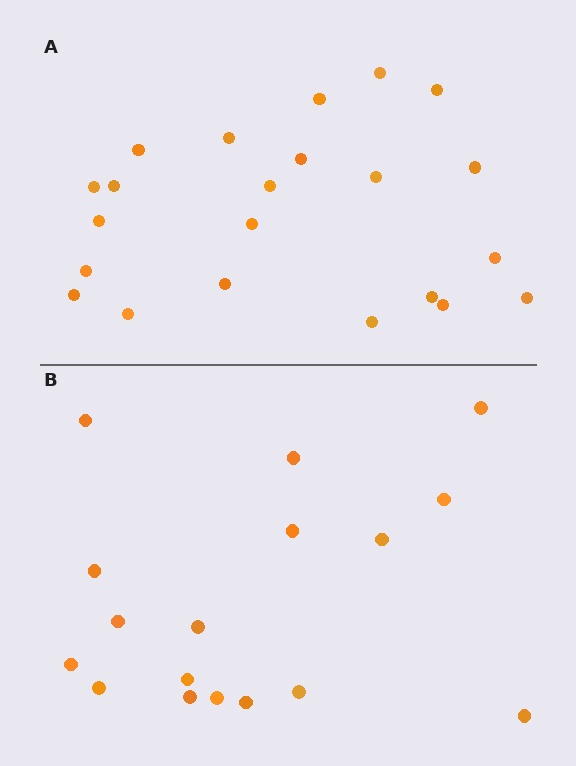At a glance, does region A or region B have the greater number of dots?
Region A (the top region) has more dots.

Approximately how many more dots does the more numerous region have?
Region A has about 5 more dots than region B.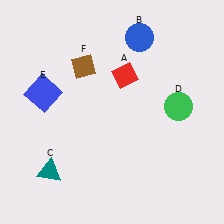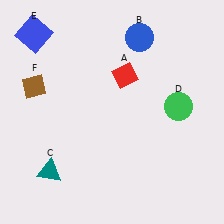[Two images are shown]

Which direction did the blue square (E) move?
The blue square (E) moved up.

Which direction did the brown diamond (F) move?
The brown diamond (F) moved left.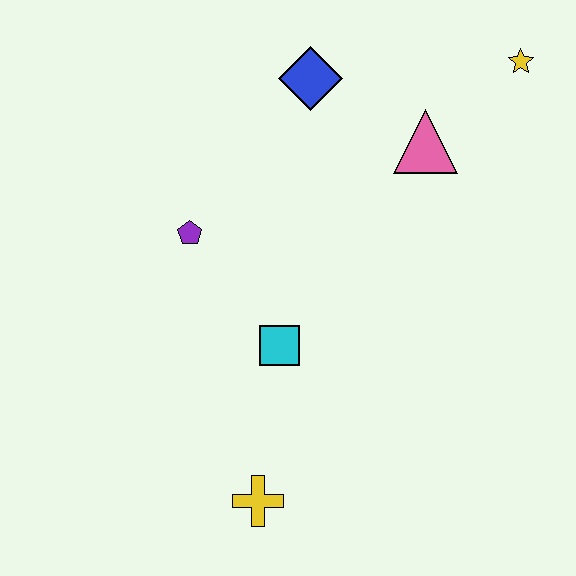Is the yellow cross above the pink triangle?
No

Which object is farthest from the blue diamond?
The yellow cross is farthest from the blue diamond.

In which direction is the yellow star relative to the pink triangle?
The yellow star is to the right of the pink triangle.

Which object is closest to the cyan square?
The purple pentagon is closest to the cyan square.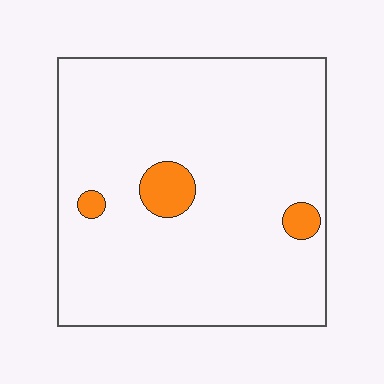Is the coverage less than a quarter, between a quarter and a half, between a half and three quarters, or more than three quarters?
Less than a quarter.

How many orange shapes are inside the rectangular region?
3.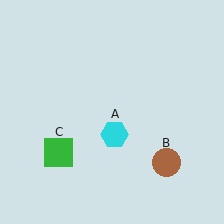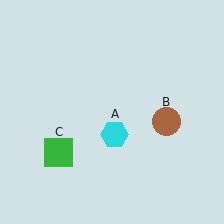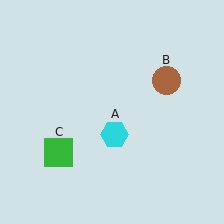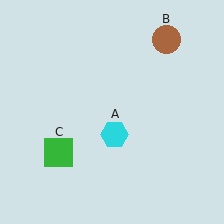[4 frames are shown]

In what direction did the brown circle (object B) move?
The brown circle (object B) moved up.